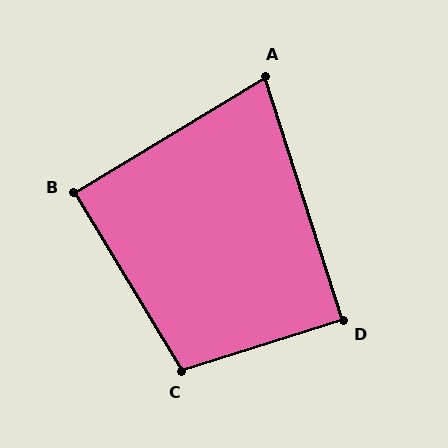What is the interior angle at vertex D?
Approximately 90 degrees (approximately right).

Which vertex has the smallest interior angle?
A, at approximately 76 degrees.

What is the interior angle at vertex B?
Approximately 90 degrees (approximately right).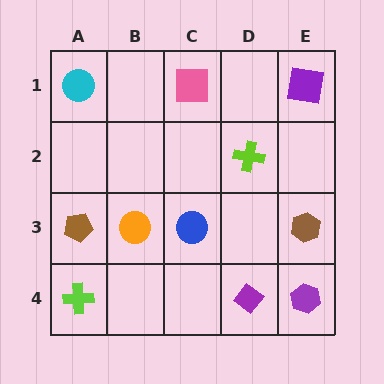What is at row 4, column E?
A purple hexagon.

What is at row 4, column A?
A lime cross.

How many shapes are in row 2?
1 shape.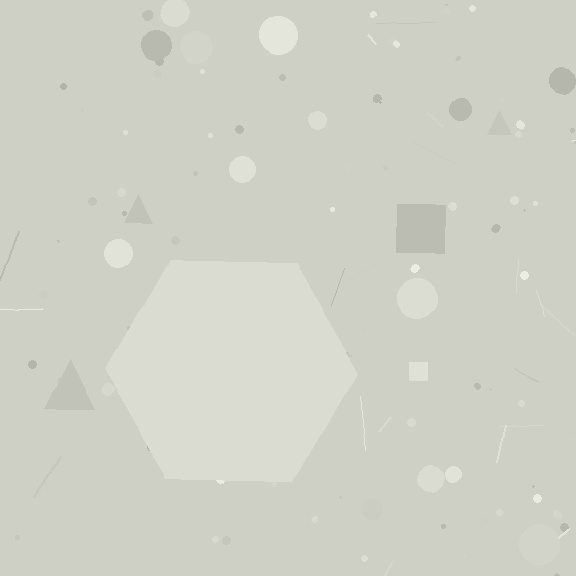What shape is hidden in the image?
A hexagon is hidden in the image.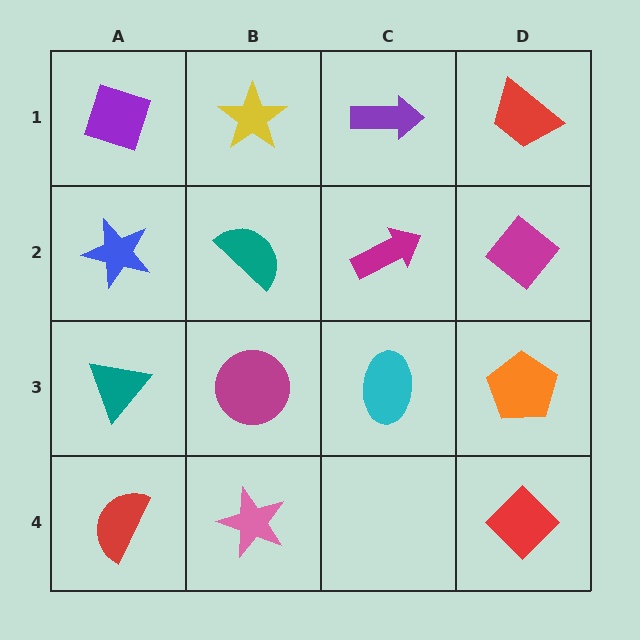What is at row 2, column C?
A magenta arrow.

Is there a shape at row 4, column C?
No, that cell is empty.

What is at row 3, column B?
A magenta circle.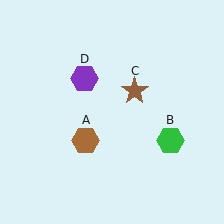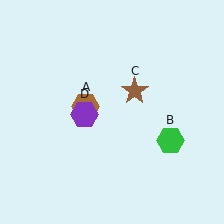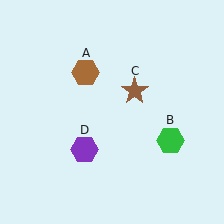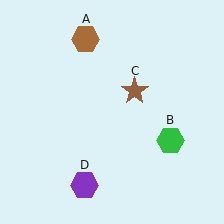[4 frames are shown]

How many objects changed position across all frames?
2 objects changed position: brown hexagon (object A), purple hexagon (object D).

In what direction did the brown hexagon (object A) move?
The brown hexagon (object A) moved up.